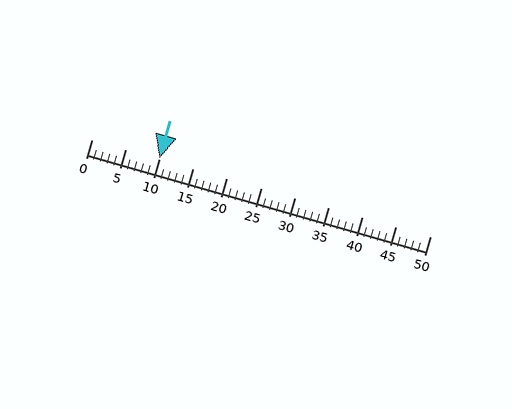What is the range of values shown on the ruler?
The ruler shows values from 0 to 50.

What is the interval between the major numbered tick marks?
The major tick marks are spaced 5 units apart.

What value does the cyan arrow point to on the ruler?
The cyan arrow points to approximately 10.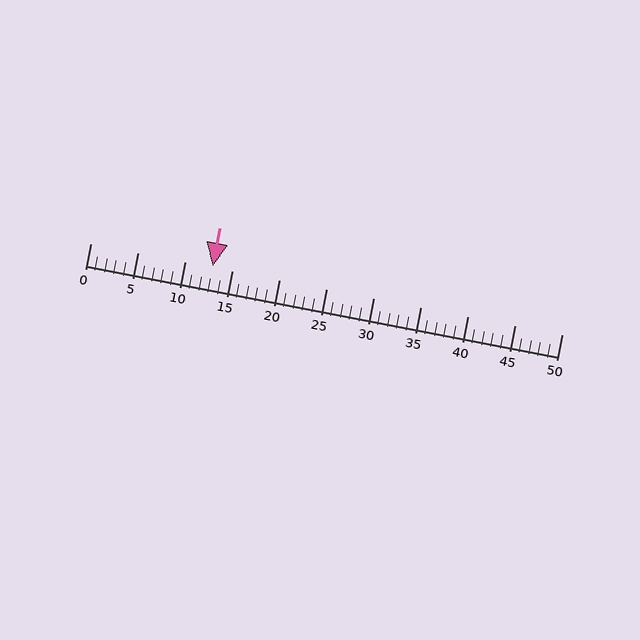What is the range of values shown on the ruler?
The ruler shows values from 0 to 50.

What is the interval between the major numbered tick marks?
The major tick marks are spaced 5 units apart.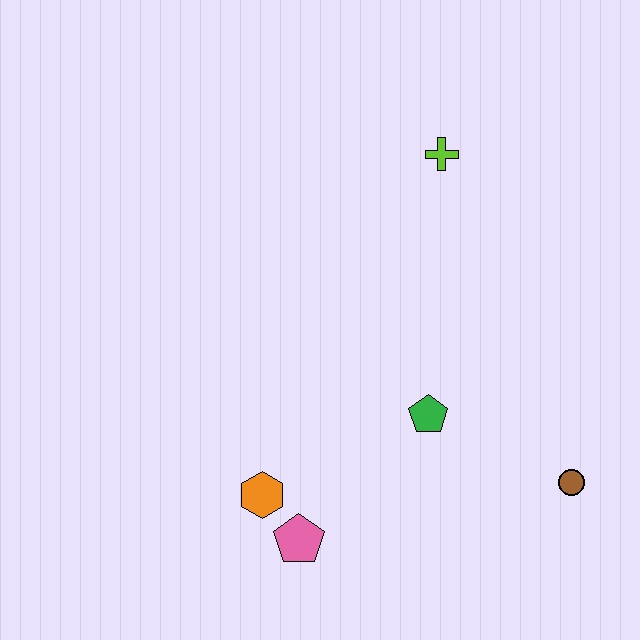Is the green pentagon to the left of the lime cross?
Yes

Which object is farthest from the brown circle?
The lime cross is farthest from the brown circle.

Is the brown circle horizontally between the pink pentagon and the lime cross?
No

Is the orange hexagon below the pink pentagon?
No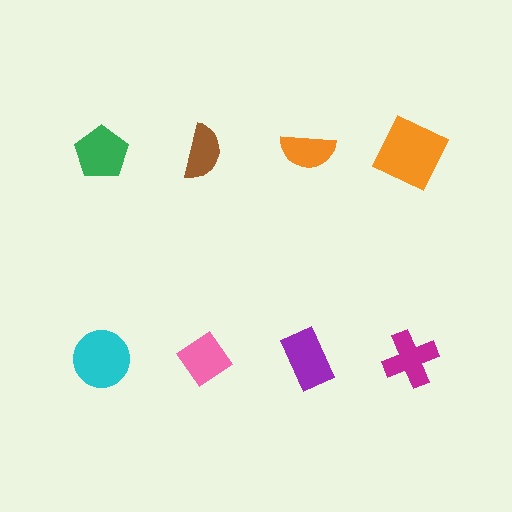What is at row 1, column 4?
An orange square.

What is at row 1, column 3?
An orange semicircle.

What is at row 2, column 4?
A magenta cross.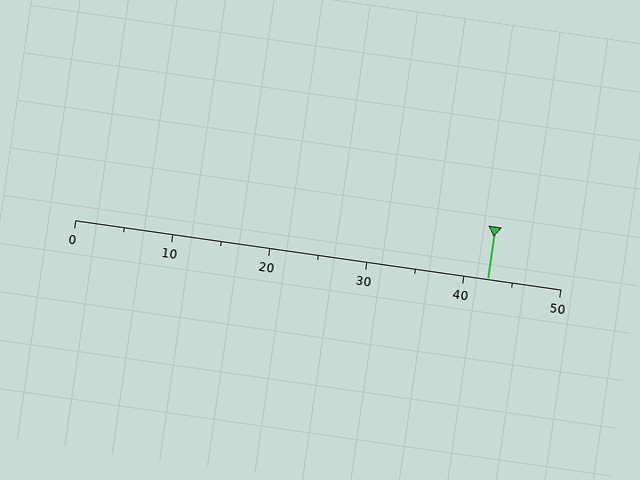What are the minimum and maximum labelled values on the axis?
The axis runs from 0 to 50.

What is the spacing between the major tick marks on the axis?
The major ticks are spaced 10 apart.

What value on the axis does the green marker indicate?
The marker indicates approximately 42.5.